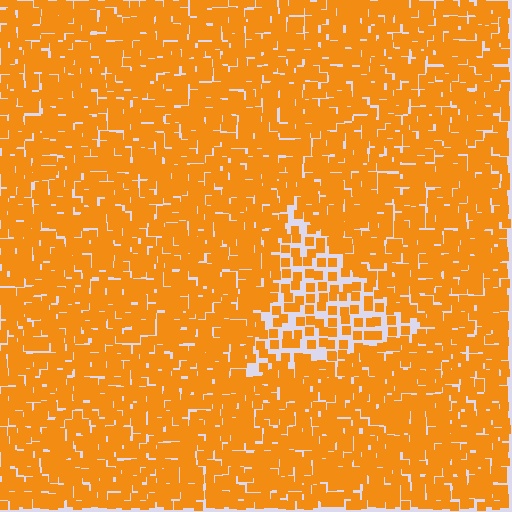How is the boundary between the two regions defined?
The boundary is defined by a change in element density (approximately 2.0x ratio). All elements are the same color, size, and shape.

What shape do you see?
I see a triangle.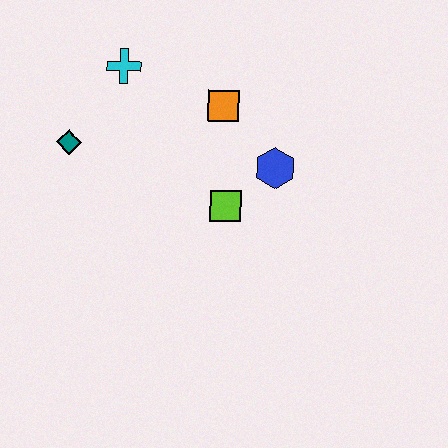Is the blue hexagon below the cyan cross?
Yes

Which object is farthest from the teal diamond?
The blue hexagon is farthest from the teal diamond.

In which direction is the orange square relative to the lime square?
The orange square is above the lime square.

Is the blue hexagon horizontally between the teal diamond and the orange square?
No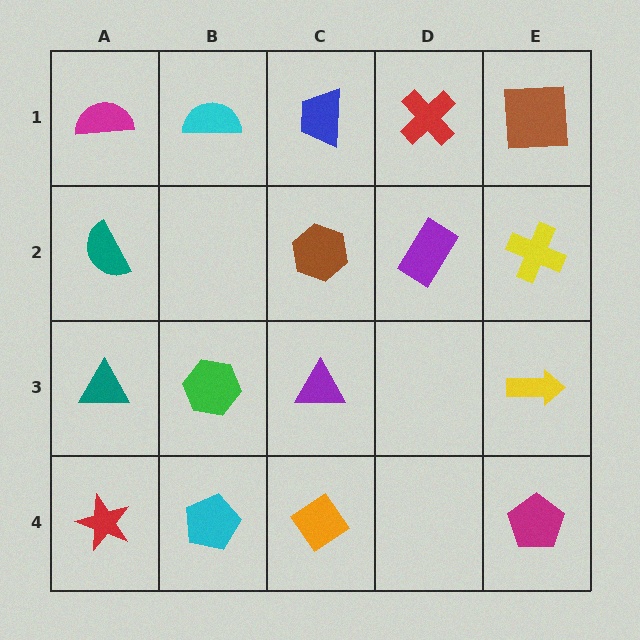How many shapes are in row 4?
4 shapes.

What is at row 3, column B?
A green hexagon.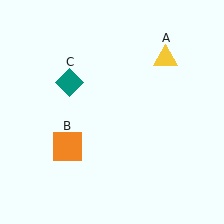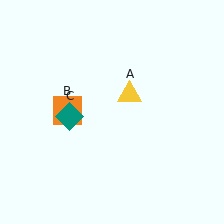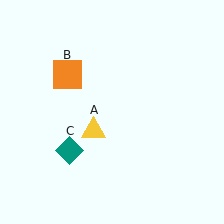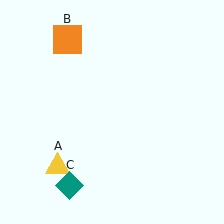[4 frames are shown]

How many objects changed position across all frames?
3 objects changed position: yellow triangle (object A), orange square (object B), teal diamond (object C).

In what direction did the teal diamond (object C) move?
The teal diamond (object C) moved down.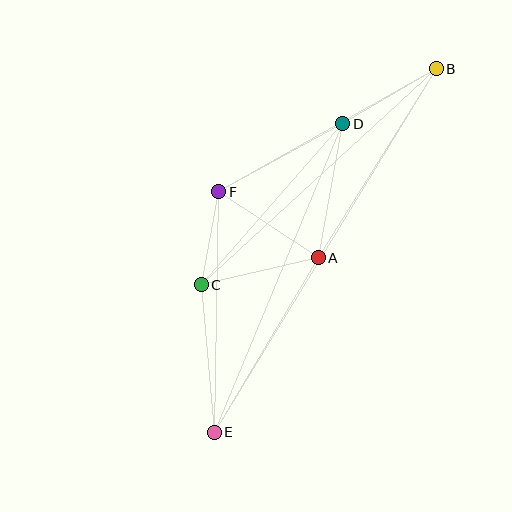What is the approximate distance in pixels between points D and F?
The distance between D and F is approximately 141 pixels.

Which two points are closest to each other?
Points C and F are closest to each other.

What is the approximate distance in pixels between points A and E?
The distance between A and E is approximately 203 pixels.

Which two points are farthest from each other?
Points B and E are farthest from each other.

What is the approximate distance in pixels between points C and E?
The distance between C and E is approximately 148 pixels.